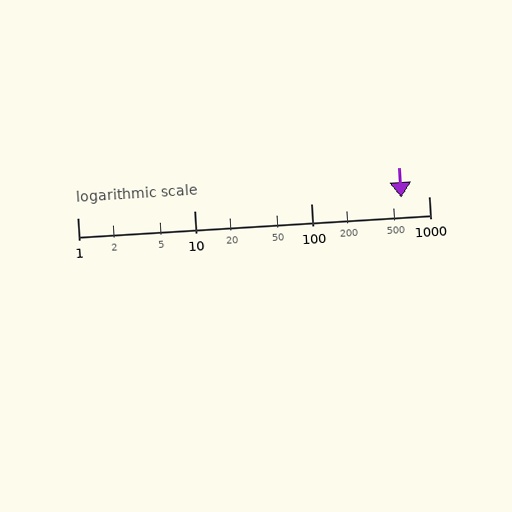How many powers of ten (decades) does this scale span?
The scale spans 3 decades, from 1 to 1000.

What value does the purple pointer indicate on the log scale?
The pointer indicates approximately 580.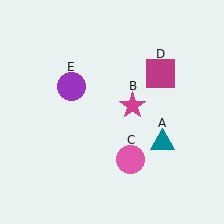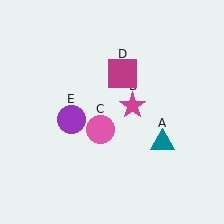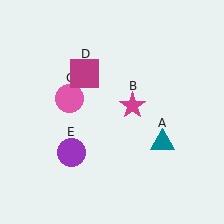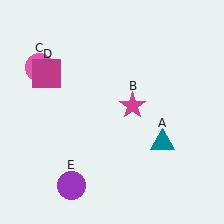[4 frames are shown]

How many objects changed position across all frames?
3 objects changed position: pink circle (object C), magenta square (object D), purple circle (object E).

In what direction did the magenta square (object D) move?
The magenta square (object D) moved left.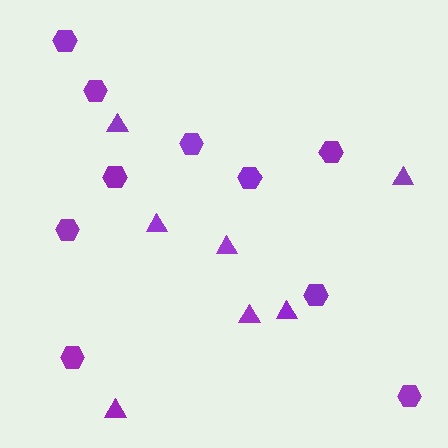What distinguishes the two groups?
There are 2 groups: one group of hexagons (10) and one group of triangles (7).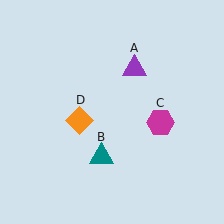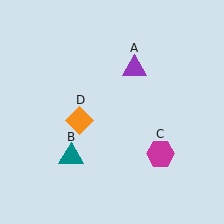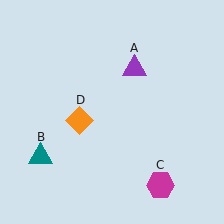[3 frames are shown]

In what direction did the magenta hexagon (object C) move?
The magenta hexagon (object C) moved down.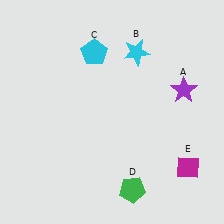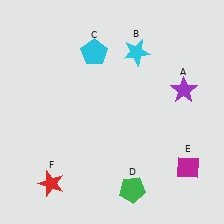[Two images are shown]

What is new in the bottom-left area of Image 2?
A red star (F) was added in the bottom-left area of Image 2.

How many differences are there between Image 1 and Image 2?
There is 1 difference between the two images.